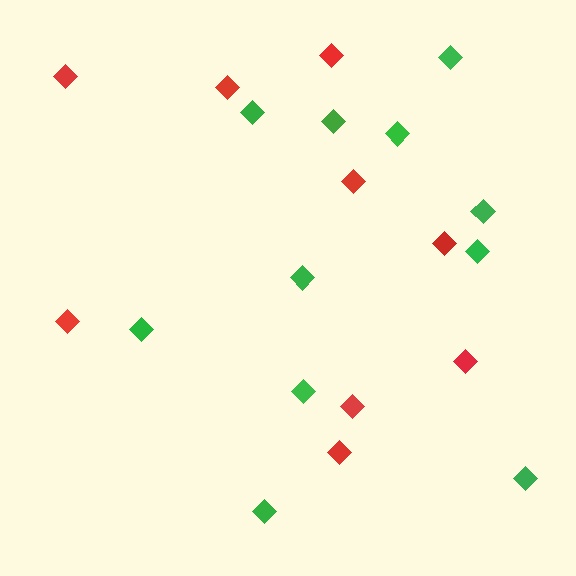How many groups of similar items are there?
There are 2 groups: one group of green diamonds (11) and one group of red diamonds (9).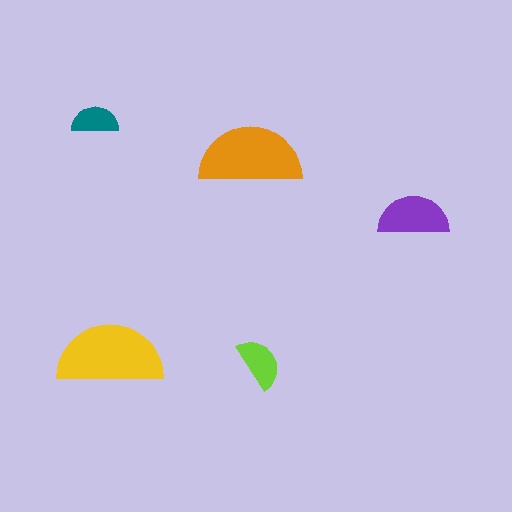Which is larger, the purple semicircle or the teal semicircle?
The purple one.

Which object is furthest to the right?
The purple semicircle is rightmost.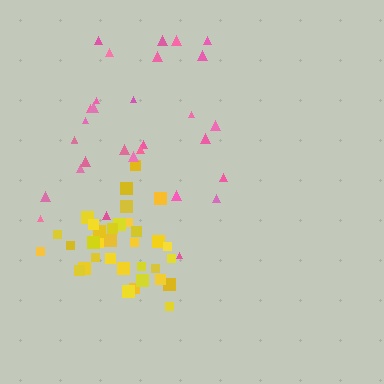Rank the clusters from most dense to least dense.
yellow, pink.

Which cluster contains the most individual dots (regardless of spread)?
Yellow (34).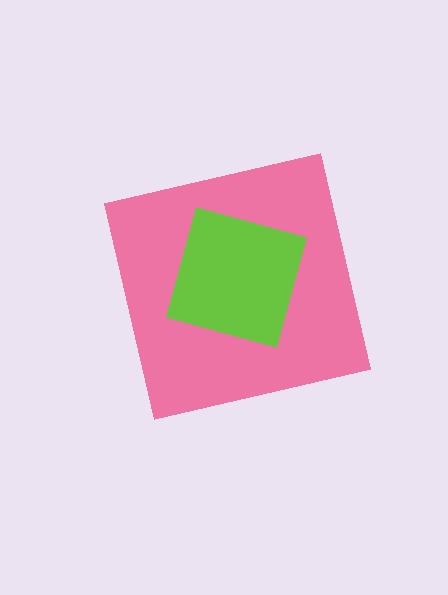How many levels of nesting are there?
2.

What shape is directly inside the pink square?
The lime square.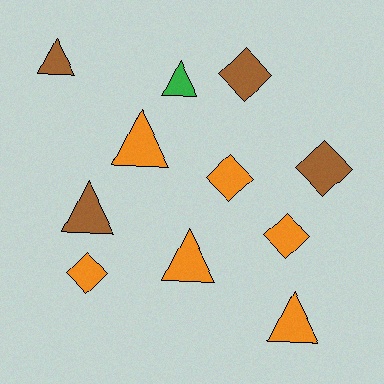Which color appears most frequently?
Orange, with 6 objects.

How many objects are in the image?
There are 11 objects.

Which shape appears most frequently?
Triangle, with 6 objects.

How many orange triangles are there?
There are 3 orange triangles.